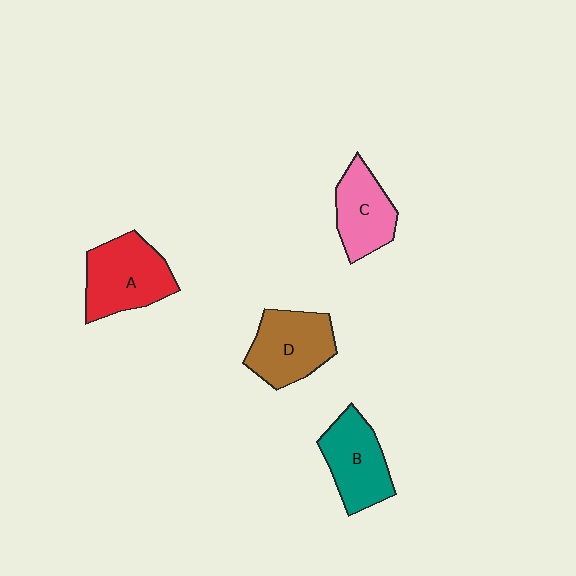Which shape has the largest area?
Shape A (red).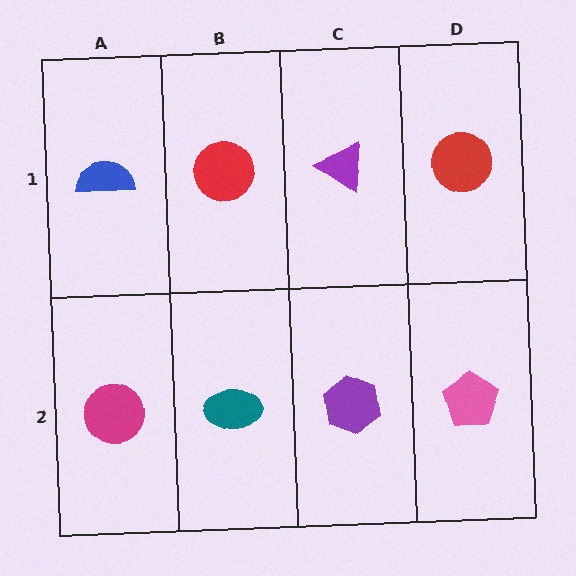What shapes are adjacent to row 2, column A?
A blue semicircle (row 1, column A), a teal ellipse (row 2, column B).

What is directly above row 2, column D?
A red circle.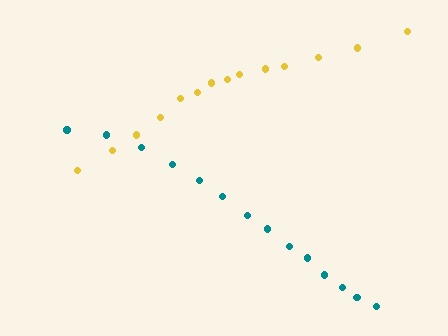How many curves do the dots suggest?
There are 2 distinct paths.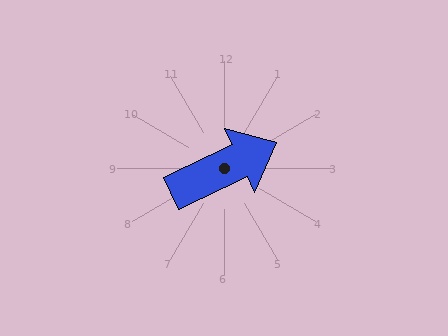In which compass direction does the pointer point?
Northeast.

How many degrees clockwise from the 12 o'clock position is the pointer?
Approximately 64 degrees.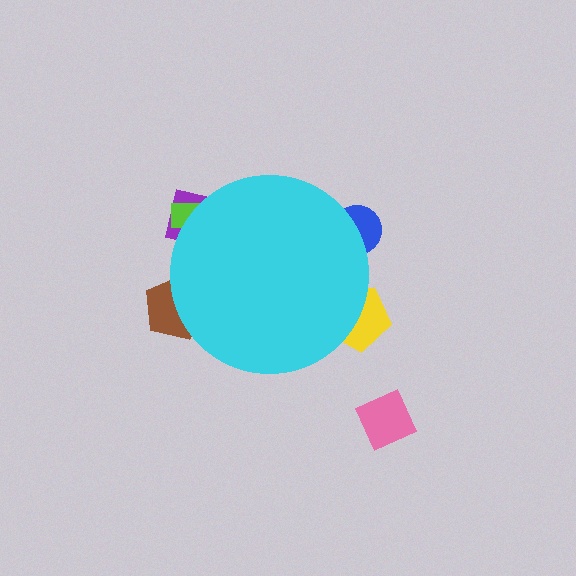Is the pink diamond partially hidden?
No, the pink diamond is fully visible.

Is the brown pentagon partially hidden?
Yes, the brown pentagon is partially hidden behind the cyan circle.